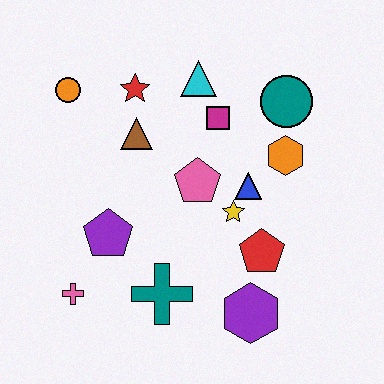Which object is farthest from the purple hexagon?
The orange circle is farthest from the purple hexagon.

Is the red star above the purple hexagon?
Yes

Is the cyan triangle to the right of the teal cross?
Yes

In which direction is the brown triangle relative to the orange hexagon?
The brown triangle is to the left of the orange hexagon.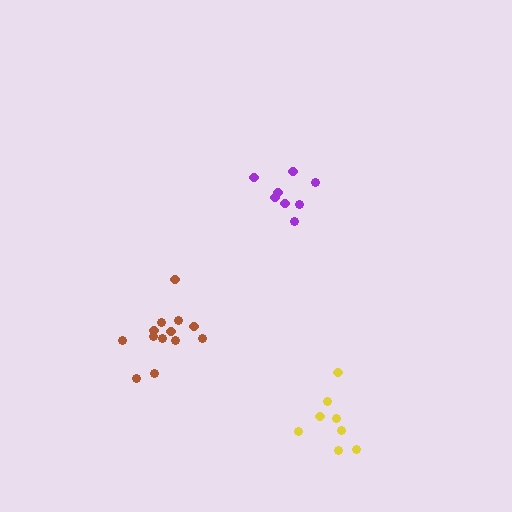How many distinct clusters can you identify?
There are 3 distinct clusters.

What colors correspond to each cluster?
The clusters are colored: purple, yellow, brown.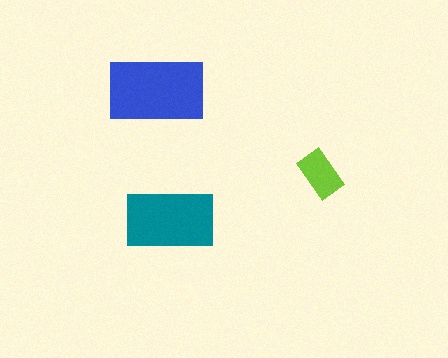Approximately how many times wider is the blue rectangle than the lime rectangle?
About 2 times wider.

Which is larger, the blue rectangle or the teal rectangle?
The blue one.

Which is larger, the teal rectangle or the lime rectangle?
The teal one.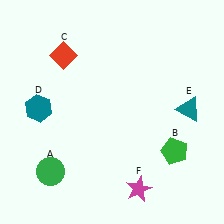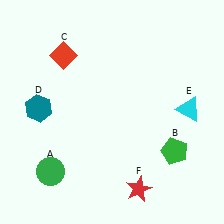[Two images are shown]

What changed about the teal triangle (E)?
In Image 1, E is teal. In Image 2, it changed to cyan.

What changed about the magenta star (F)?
In Image 1, F is magenta. In Image 2, it changed to red.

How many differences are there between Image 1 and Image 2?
There are 2 differences between the two images.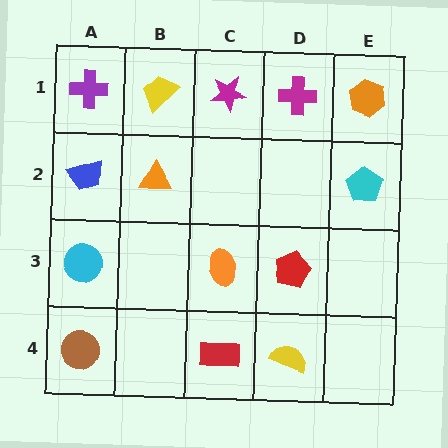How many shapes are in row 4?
3 shapes.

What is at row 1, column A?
A purple cross.